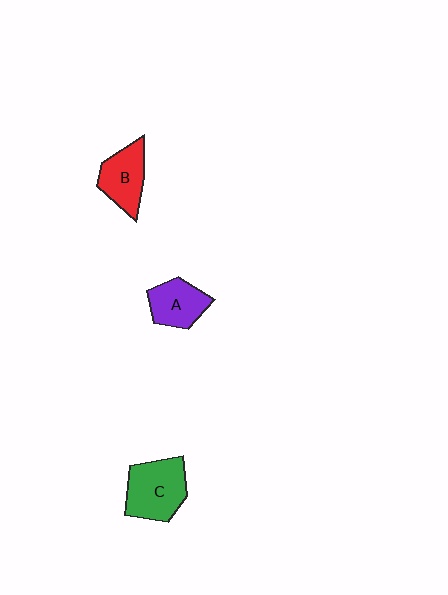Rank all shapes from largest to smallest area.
From largest to smallest: C (green), B (red), A (purple).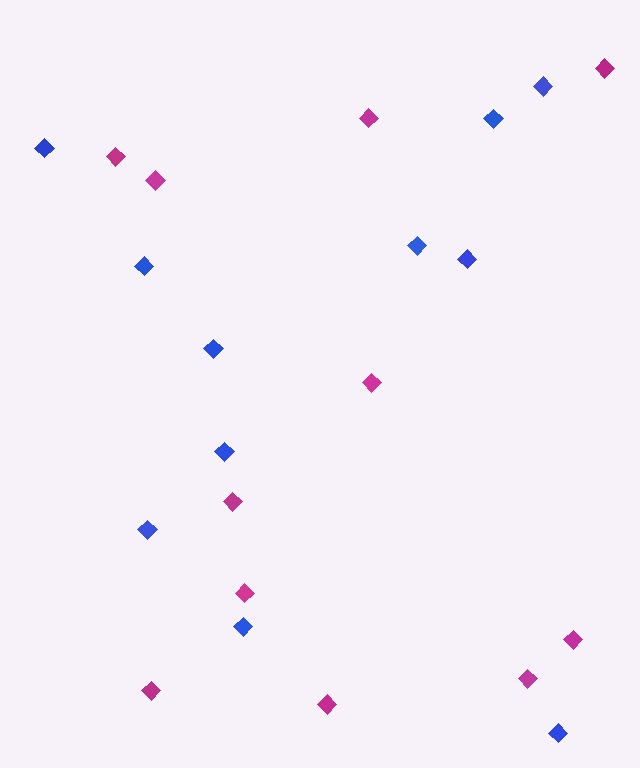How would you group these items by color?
There are 2 groups: one group of magenta diamonds (11) and one group of blue diamonds (11).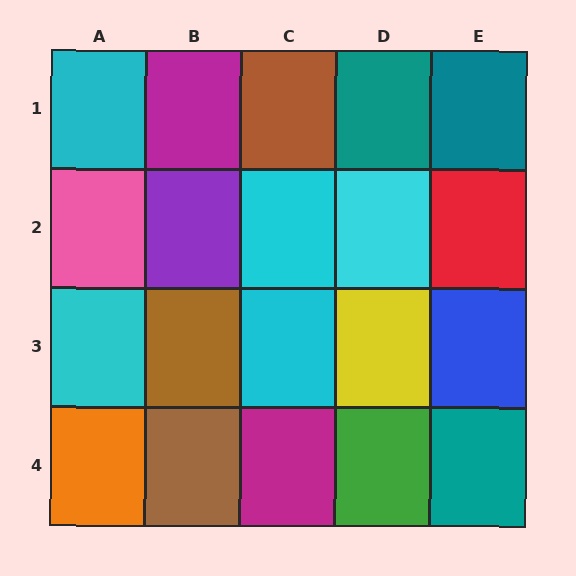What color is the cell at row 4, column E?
Teal.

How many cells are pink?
1 cell is pink.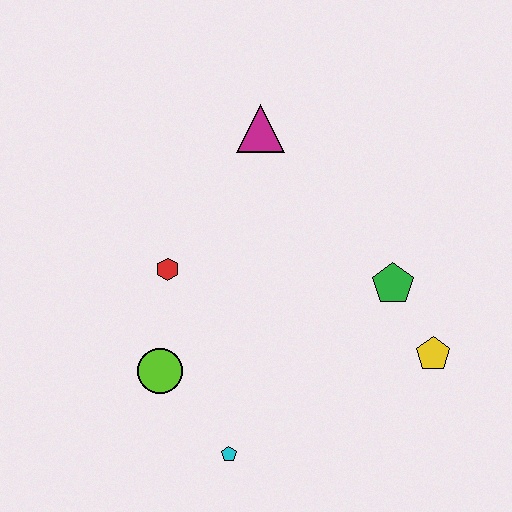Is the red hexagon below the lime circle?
No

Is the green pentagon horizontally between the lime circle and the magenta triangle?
No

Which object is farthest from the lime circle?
The yellow pentagon is farthest from the lime circle.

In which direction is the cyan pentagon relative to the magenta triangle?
The cyan pentagon is below the magenta triangle.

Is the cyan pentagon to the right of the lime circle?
Yes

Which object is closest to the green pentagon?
The yellow pentagon is closest to the green pentagon.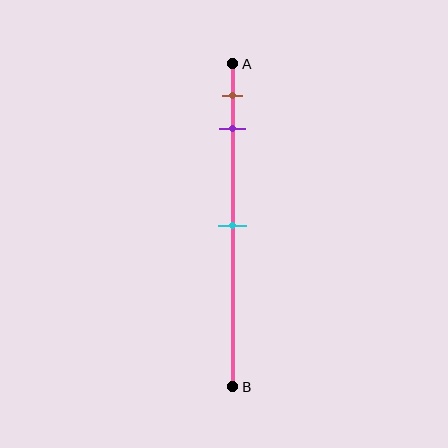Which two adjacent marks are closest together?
The brown and purple marks are the closest adjacent pair.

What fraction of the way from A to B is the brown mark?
The brown mark is approximately 10% (0.1) of the way from A to B.